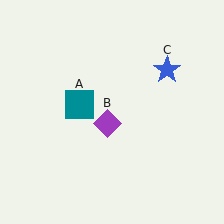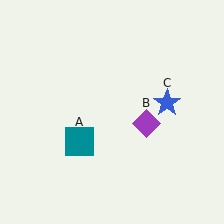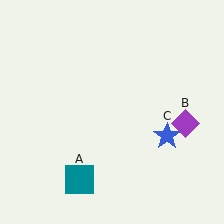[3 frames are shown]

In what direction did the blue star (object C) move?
The blue star (object C) moved down.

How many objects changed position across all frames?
3 objects changed position: teal square (object A), purple diamond (object B), blue star (object C).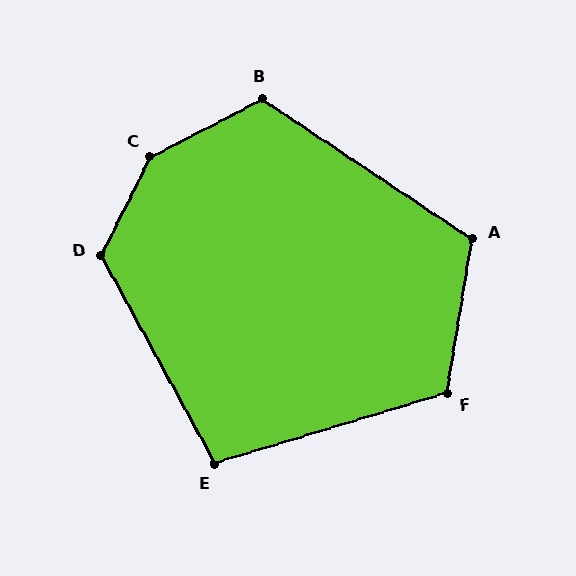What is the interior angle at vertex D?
Approximately 125 degrees (obtuse).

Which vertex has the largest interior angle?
C, at approximately 144 degrees.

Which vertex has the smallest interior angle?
E, at approximately 102 degrees.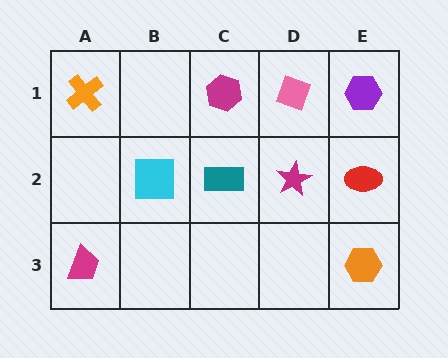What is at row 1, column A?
An orange cross.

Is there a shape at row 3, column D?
No, that cell is empty.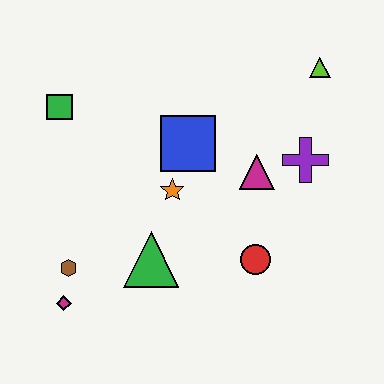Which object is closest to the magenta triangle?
The purple cross is closest to the magenta triangle.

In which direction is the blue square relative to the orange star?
The blue square is above the orange star.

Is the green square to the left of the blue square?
Yes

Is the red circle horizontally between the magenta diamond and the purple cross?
Yes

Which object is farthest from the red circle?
The green square is farthest from the red circle.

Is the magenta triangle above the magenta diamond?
Yes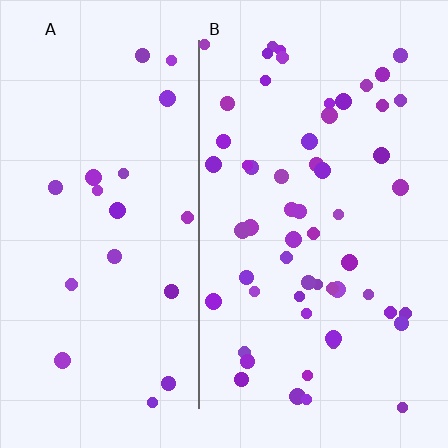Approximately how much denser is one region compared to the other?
Approximately 2.9× — region B over region A.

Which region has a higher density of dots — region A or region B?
B (the right).